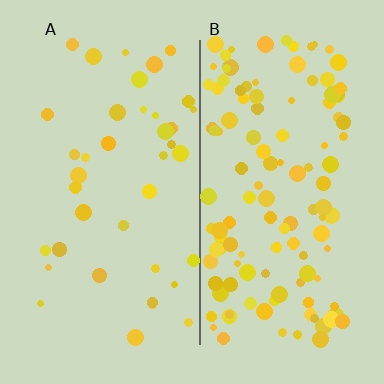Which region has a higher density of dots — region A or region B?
B (the right).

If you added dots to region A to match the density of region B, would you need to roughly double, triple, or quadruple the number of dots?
Approximately triple.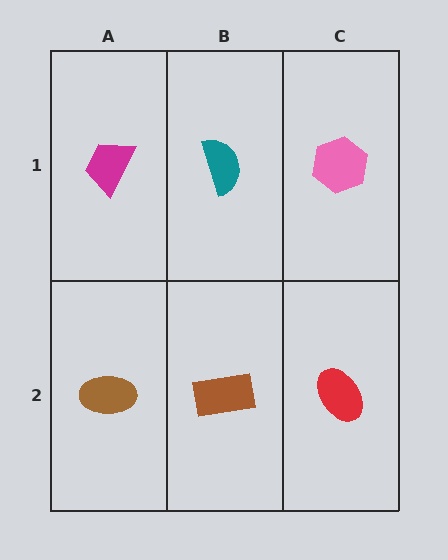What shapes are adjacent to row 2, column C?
A pink hexagon (row 1, column C), a brown rectangle (row 2, column B).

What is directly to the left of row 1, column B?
A magenta trapezoid.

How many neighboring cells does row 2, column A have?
2.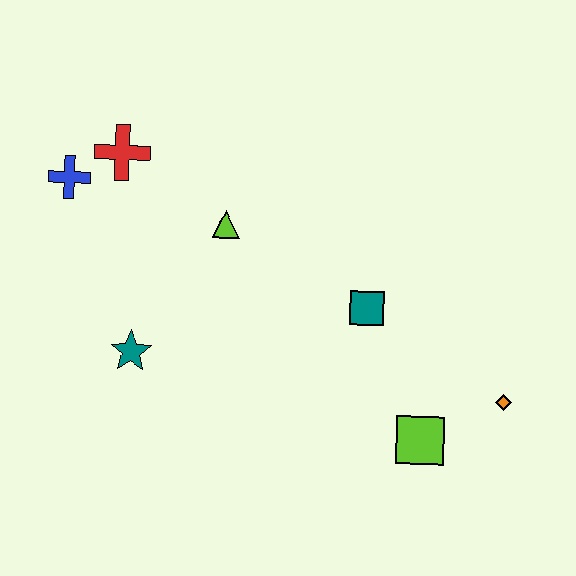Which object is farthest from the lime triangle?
The orange diamond is farthest from the lime triangle.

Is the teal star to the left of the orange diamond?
Yes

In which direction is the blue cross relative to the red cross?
The blue cross is to the left of the red cross.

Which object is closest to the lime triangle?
The red cross is closest to the lime triangle.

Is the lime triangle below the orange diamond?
No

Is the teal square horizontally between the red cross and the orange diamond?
Yes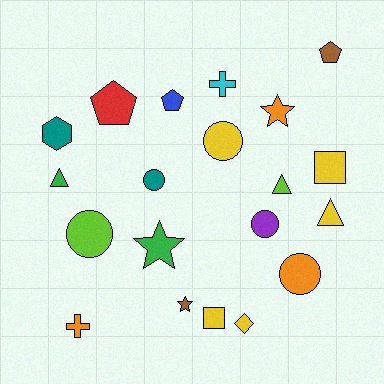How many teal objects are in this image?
There are 2 teal objects.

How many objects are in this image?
There are 20 objects.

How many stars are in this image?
There are 3 stars.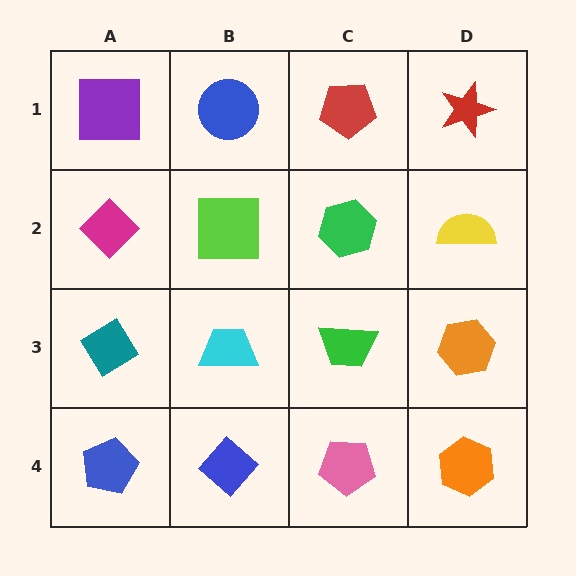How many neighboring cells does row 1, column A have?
2.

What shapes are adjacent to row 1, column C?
A green hexagon (row 2, column C), a blue circle (row 1, column B), a red star (row 1, column D).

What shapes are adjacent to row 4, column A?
A teal diamond (row 3, column A), a blue diamond (row 4, column B).